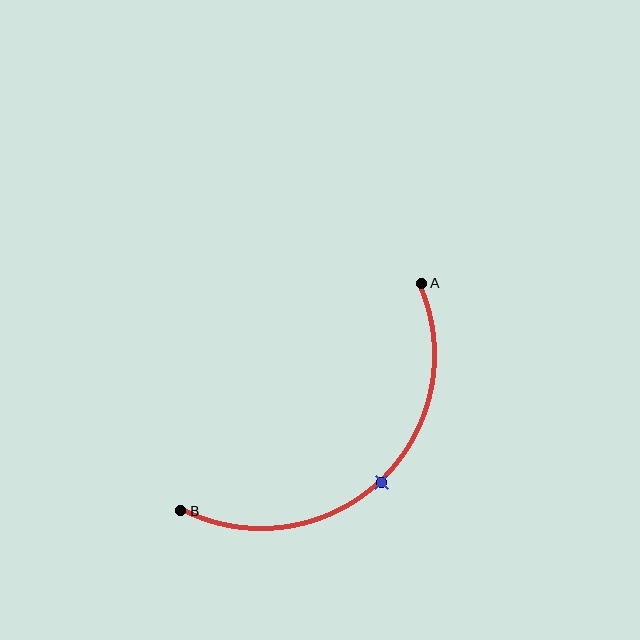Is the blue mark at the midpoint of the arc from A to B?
Yes. The blue mark lies on the arc at equal arc-length from both A and B — it is the arc midpoint.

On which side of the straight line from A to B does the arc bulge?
The arc bulges below and to the right of the straight line connecting A and B.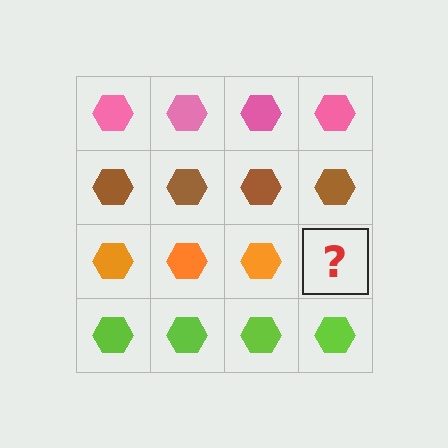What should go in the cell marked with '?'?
The missing cell should contain an orange hexagon.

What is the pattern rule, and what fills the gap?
The rule is that each row has a consistent color. The gap should be filled with an orange hexagon.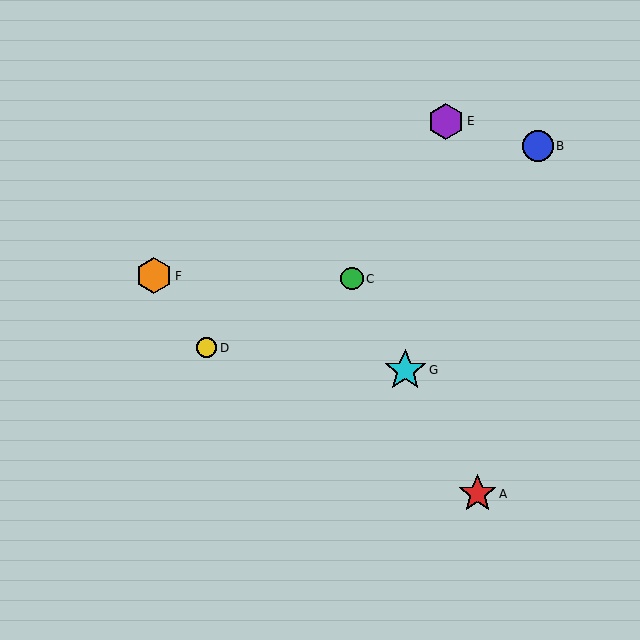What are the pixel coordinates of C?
Object C is at (352, 279).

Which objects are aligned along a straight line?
Objects A, C, G are aligned along a straight line.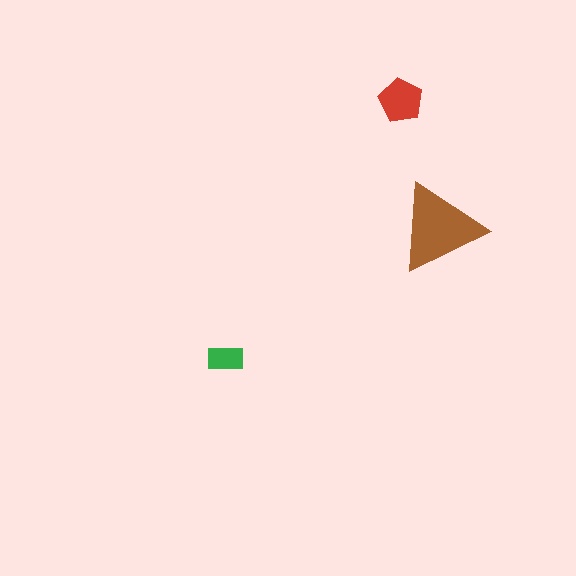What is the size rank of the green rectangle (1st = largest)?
3rd.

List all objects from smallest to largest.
The green rectangle, the red pentagon, the brown triangle.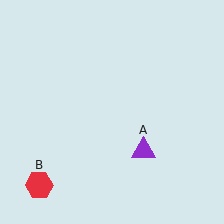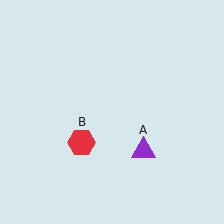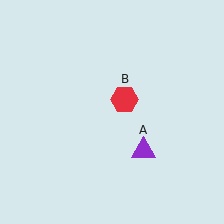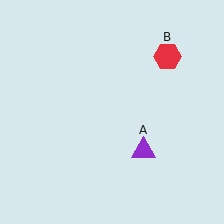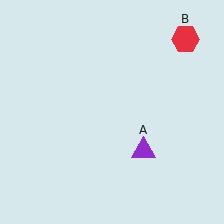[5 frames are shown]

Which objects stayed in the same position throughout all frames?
Purple triangle (object A) remained stationary.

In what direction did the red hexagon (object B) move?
The red hexagon (object B) moved up and to the right.